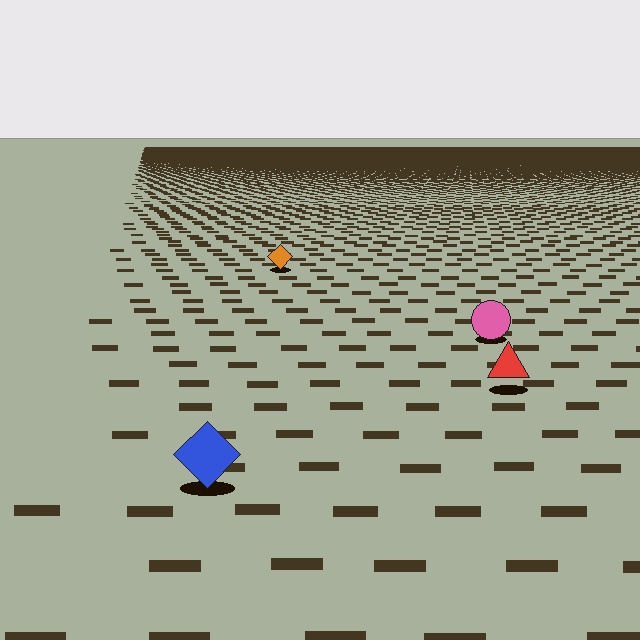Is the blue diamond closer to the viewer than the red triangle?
Yes. The blue diamond is closer — you can tell from the texture gradient: the ground texture is coarser near it.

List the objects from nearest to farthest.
From nearest to farthest: the blue diamond, the red triangle, the pink circle, the orange diamond.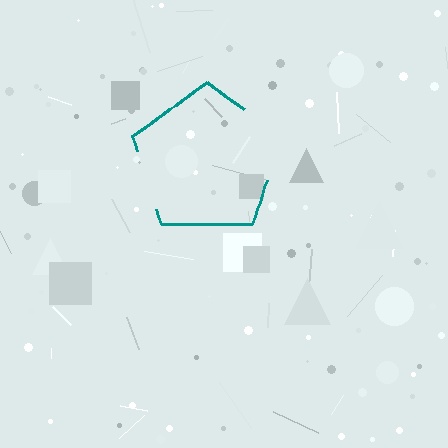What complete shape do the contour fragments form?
The contour fragments form a pentagon.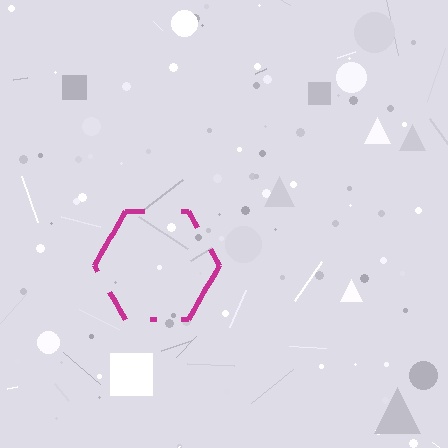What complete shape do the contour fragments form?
The contour fragments form a hexagon.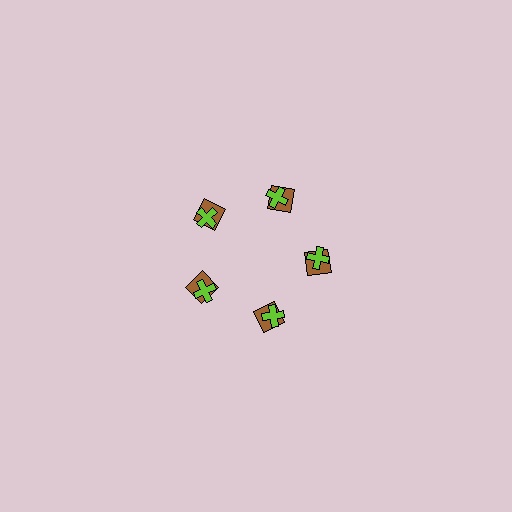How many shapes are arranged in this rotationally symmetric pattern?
There are 10 shapes, arranged in 5 groups of 2.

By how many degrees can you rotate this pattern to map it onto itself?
The pattern maps onto itself every 72 degrees of rotation.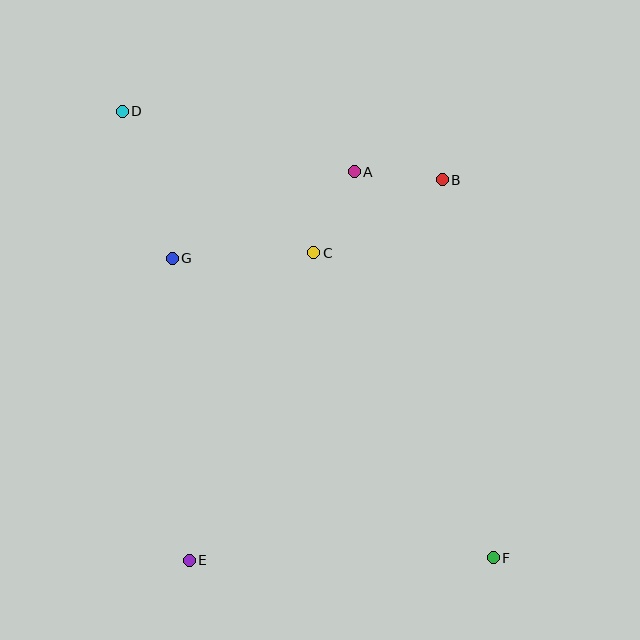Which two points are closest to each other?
Points A and B are closest to each other.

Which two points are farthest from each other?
Points D and F are farthest from each other.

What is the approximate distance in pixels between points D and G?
The distance between D and G is approximately 156 pixels.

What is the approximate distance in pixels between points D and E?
The distance between D and E is approximately 454 pixels.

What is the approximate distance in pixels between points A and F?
The distance between A and F is approximately 410 pixels.